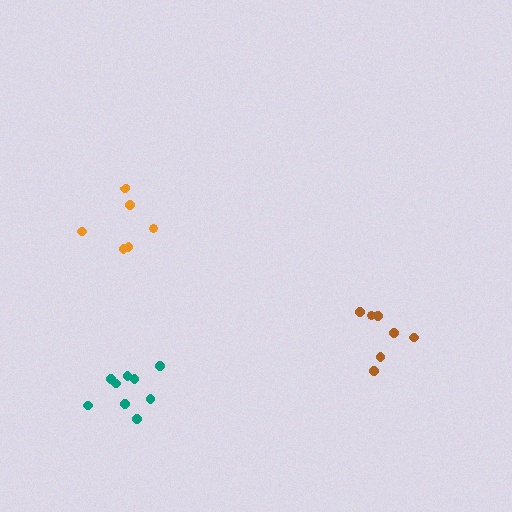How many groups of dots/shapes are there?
There are 3 groups.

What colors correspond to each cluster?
The clusters are colored: orange, brown, teal.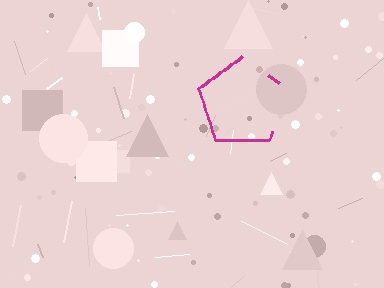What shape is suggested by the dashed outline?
The dashed outline suggests a pentagon.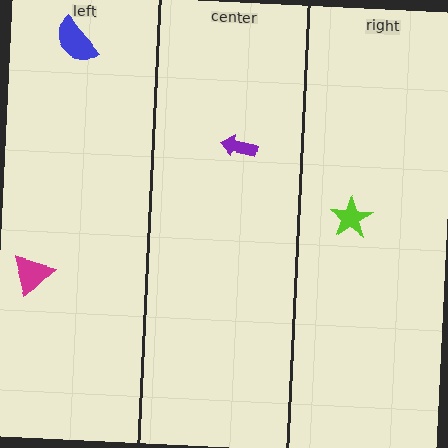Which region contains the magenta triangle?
The left region.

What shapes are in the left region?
The blue semicircle, the magenta triangle.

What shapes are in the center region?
The purple arrow.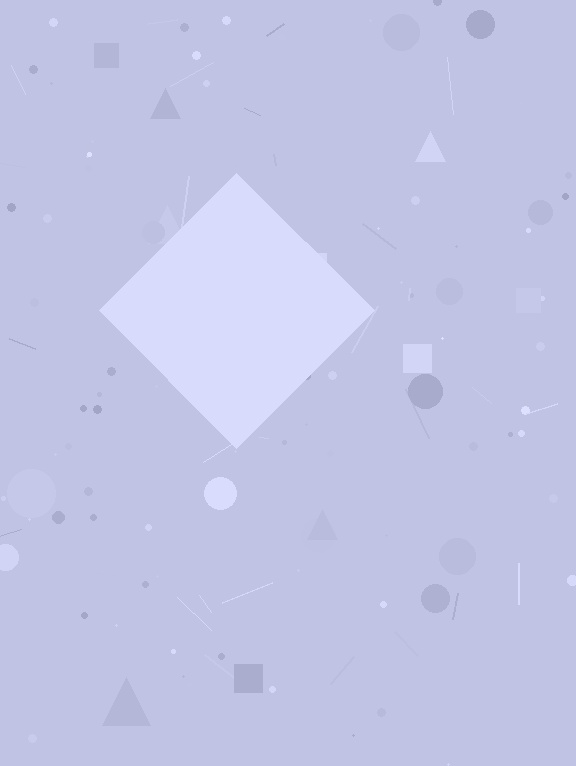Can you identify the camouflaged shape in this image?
The camouflaged shape is a diamond.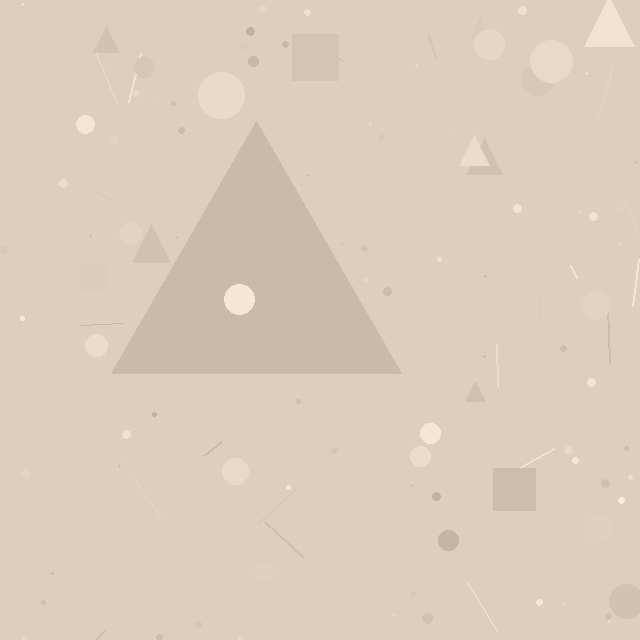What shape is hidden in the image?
A triangle is hidden in the image.